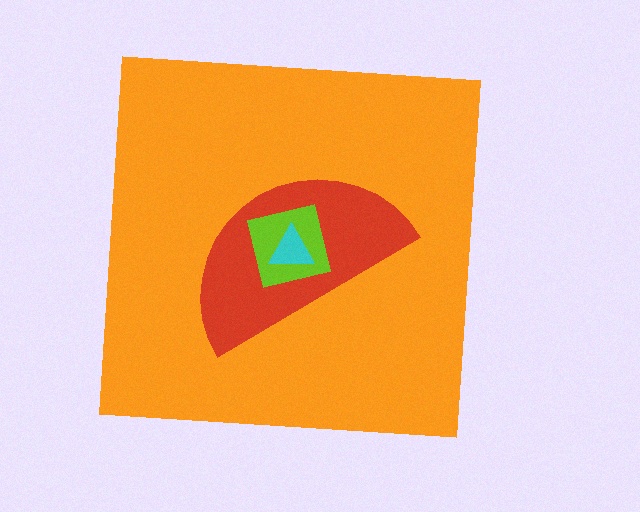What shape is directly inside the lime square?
The cyan triangle.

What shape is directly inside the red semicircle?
The lime square.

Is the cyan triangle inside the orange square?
Yes.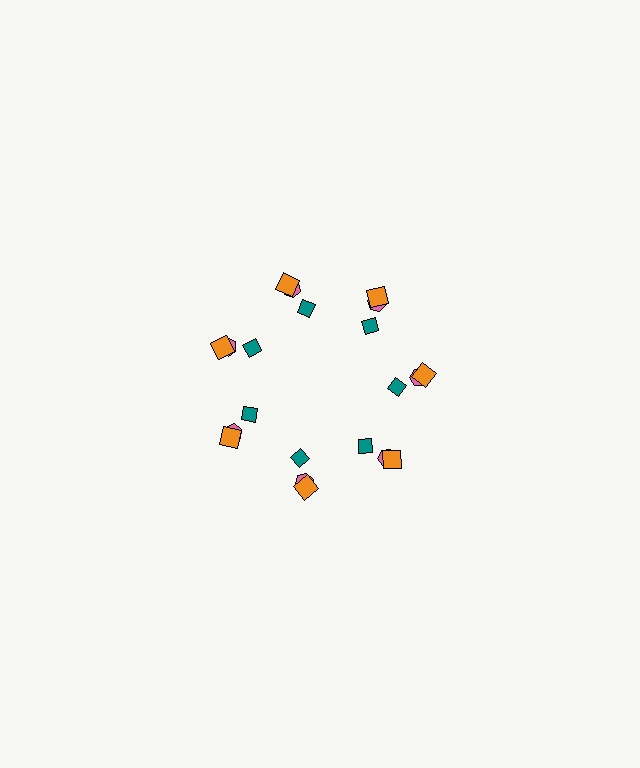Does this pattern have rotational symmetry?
Yes, this pattern has 7-fold rotational symmetry. It looks the same after rotating 51 degrees around the center.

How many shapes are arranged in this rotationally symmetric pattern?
There are 21 shapes, arranged in 7 groups of 3.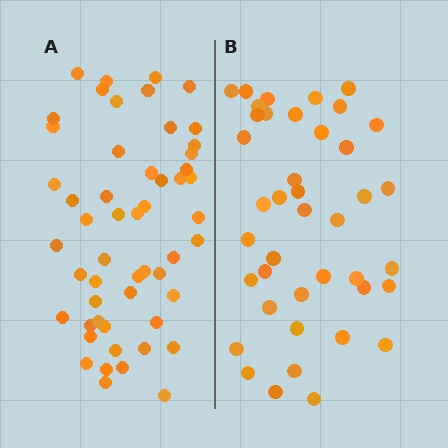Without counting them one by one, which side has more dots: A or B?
Region A (the left region) has more dots.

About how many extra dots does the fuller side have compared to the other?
Region A has roughly 12 or so more dots than region B.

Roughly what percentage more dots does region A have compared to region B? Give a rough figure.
About 30% more.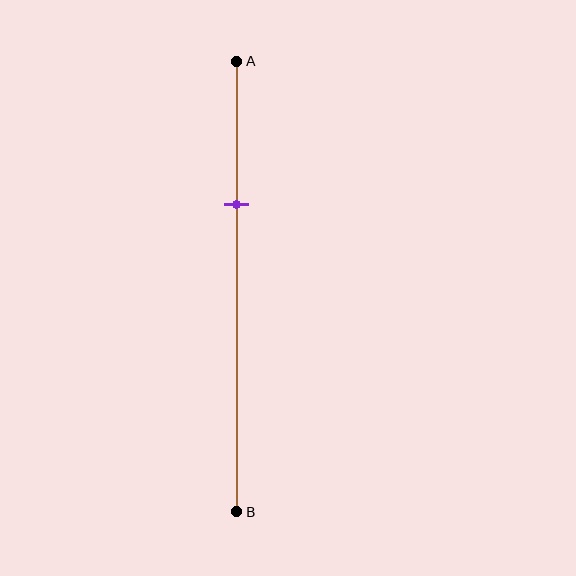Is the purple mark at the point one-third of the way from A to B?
Yes, the mark is approximately at the one-third point.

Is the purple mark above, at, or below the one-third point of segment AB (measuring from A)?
The purple mark is approximately at the one-third point of segment AB.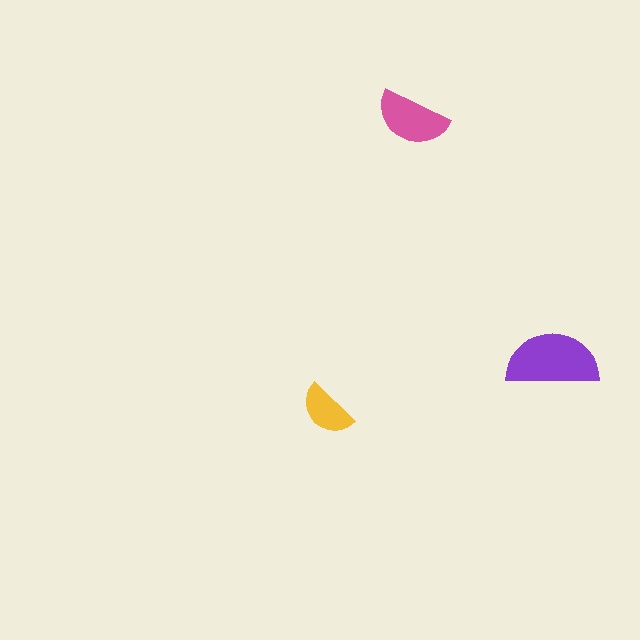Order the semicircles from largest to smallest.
the purple one, the pink one, the yellow one.